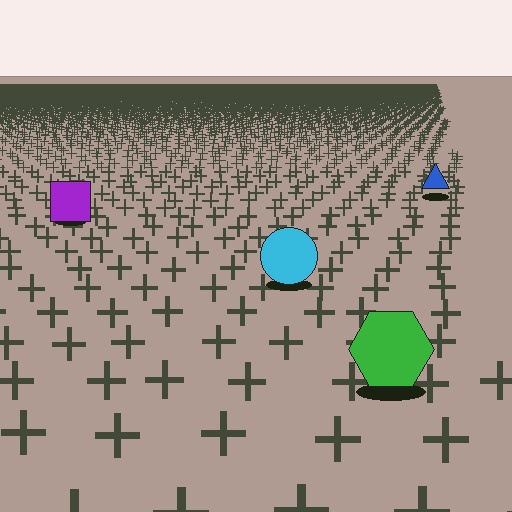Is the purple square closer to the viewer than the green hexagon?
No. The green hexagon is closer — you can tell from the texture gradient: the ground texture is coarser near it.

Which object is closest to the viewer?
The green hexagon is closest. The texture marks near it are larger and more spread out.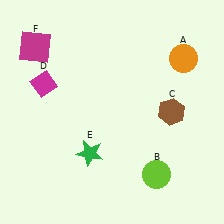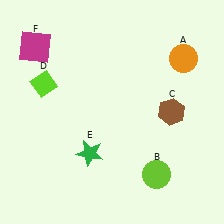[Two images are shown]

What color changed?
The diamond (D) changed from magenta in Image 1 to lime in Image 2.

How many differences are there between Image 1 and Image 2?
There is 1 difference between the two images.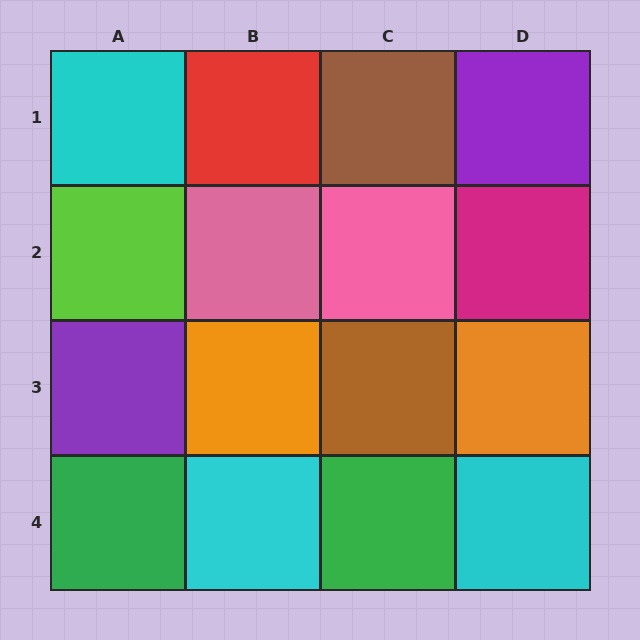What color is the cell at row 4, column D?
Cyan.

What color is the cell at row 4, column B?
Cyan.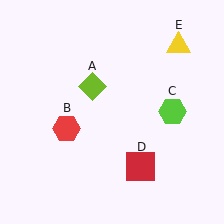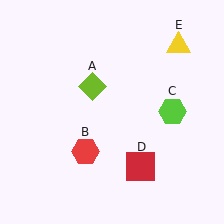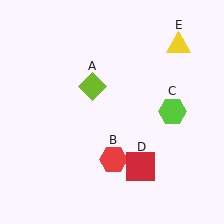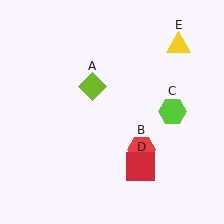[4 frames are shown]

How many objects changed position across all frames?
1 object changed position: red hexagon (object B).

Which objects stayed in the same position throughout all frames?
Lime diamond (object A) and lime hexagon (object C) and red square (object D) and yellow triangle (object E) remained stationary.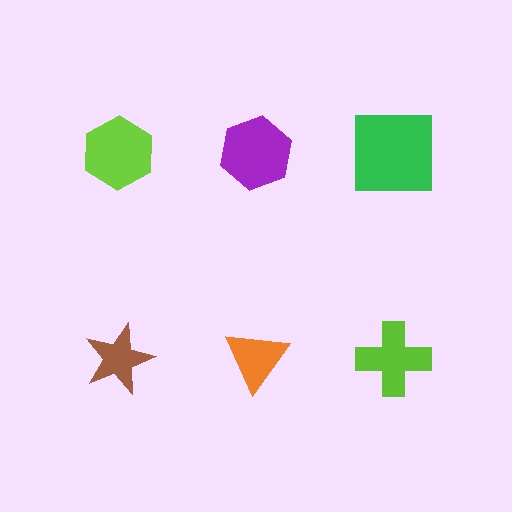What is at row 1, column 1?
A lime hexagon.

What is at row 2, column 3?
A lime cross.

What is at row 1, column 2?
A purple hexagon.